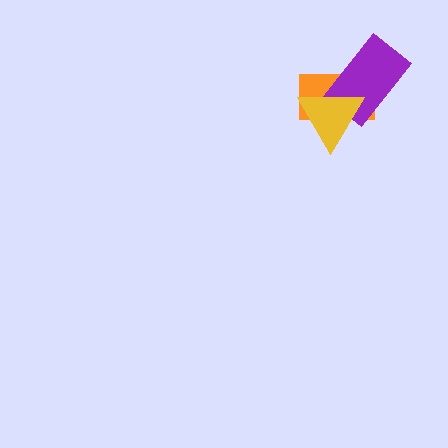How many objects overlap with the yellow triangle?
2 objects overlap with the yellow triangle.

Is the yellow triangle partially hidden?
No, no other shape covers it.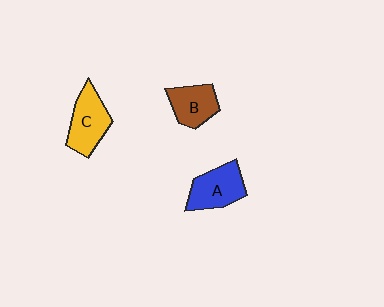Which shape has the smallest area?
Shape B (brown).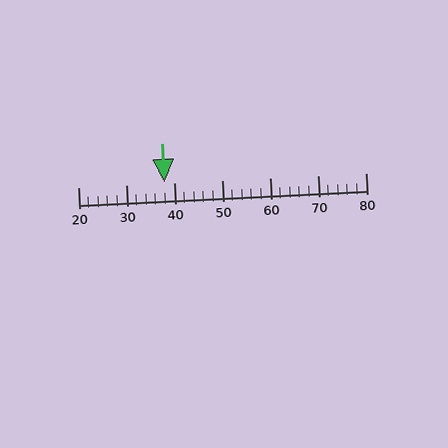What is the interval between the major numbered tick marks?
The major tick marks are spaced 10 units apart.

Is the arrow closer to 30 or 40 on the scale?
The arrow is closer to 40.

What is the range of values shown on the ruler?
The ruler shows values from 20 to 80.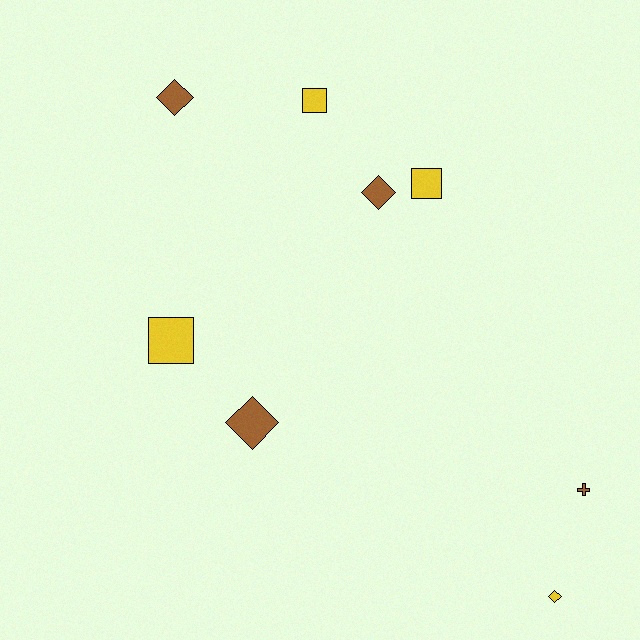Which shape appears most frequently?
Diamond, with 4 objects.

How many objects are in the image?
There are 8 objects.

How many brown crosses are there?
There is 1 brown cross.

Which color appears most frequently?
Brown, with 4 objects.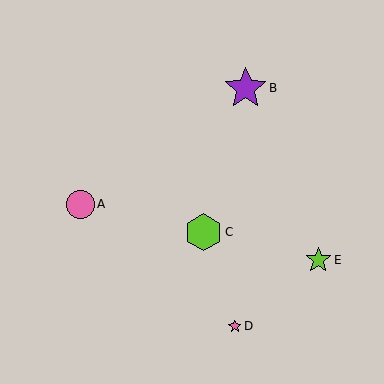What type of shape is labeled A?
Shape A is a pink circle.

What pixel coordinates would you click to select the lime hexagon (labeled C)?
Click at (203, 232) to select the lime hexagon C.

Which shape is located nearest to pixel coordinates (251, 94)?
The purple star (labeled B) at (246, 88) is nearest to that location.